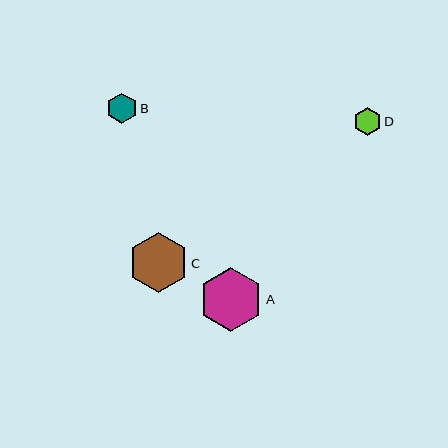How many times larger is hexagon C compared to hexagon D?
Hexagon C is approximately 2.2 times the size of hexagon D.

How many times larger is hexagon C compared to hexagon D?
Hexagon C is approximately 2.2 times the size of hexagon D.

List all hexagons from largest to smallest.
From largest to smallest: A, C, B, D.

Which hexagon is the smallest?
Hexagon D is the smallest with a size of approximately 28 pixels.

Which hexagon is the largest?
Hexagon A is the largest with a size of approximately 64 pixels.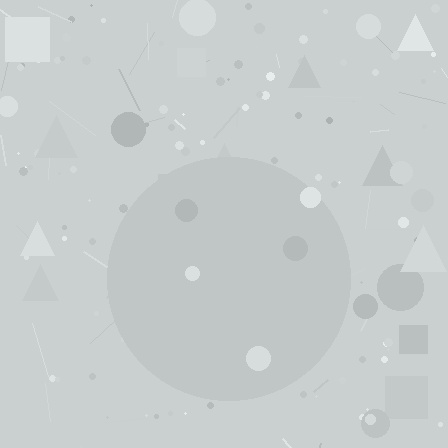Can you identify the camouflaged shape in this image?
The camouflaged shape is a circle.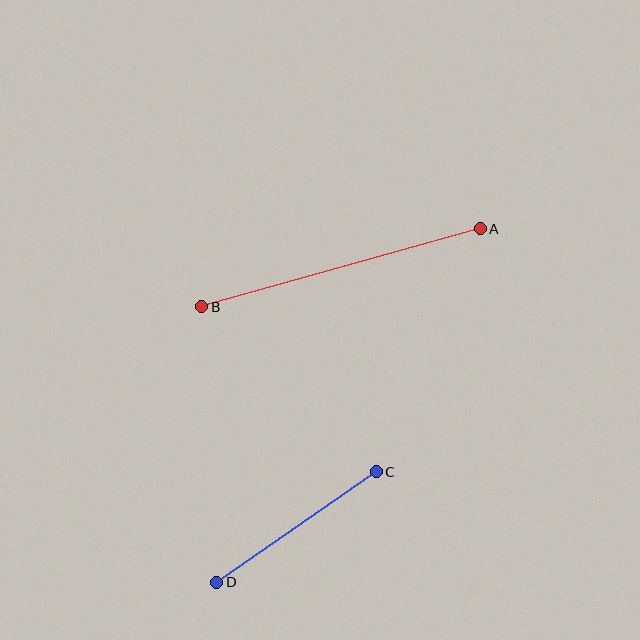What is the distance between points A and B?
The distance is approximately 289 pixels.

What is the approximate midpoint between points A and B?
The midpoint is at approximately (341, 268) pixels.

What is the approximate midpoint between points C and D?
The midpoint is at approximately (297, 527) pixels.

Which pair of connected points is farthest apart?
Points A and B are farthest apart.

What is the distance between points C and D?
The distance is approximately 194 pixels.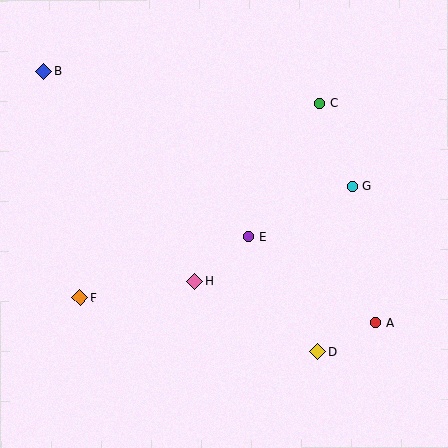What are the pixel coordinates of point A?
Point A is at (375, 323).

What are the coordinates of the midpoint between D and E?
The midpoint between D and E is at (283, 294).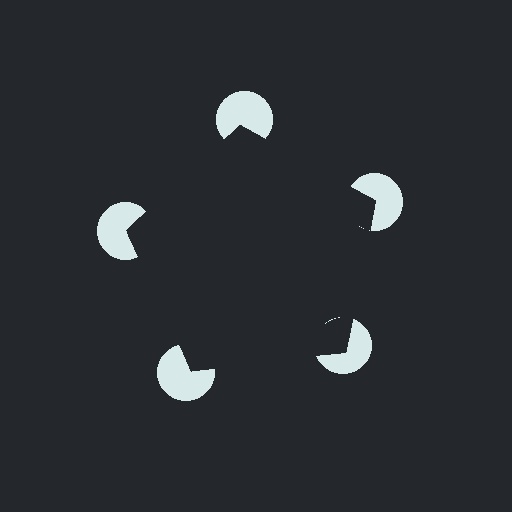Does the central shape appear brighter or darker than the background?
It typically appears slightly darker than the background, even though no actual brightness change is drawn.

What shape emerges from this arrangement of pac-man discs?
An illusory pentagon — its edges are inferred from the aligned wedge cuts in the pac-man discs, not physically drawn.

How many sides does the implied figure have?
5 sides.